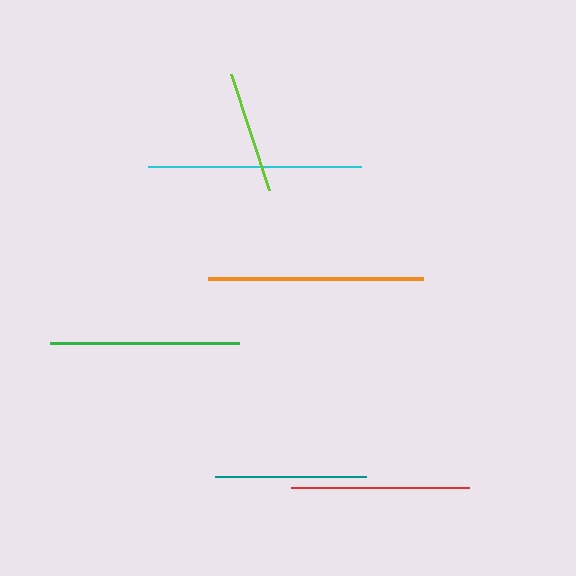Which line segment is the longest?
The orange line is the longest at approximately 215 pixels.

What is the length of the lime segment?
The lime segment is approximately 123 pixels long.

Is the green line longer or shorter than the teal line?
The green line is longer than the teal line.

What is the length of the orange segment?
The orange segment is approximately 215 pixels long.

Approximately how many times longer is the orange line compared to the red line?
The orange line is approximately 1.2 times the length of the red line.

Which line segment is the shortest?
The lime line is the shortest at approximately 123 pixels.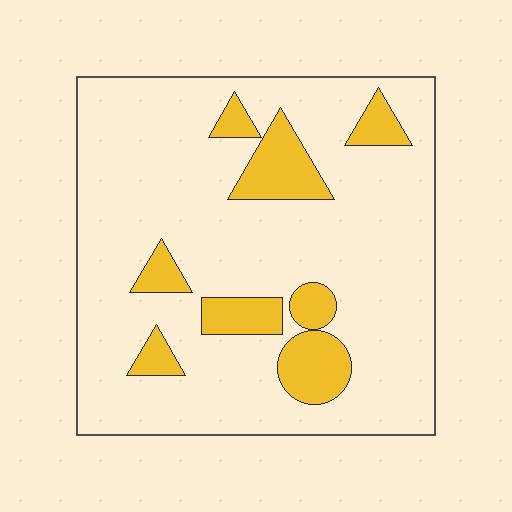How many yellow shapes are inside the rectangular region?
8.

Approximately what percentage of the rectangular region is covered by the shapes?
Approximately 15%.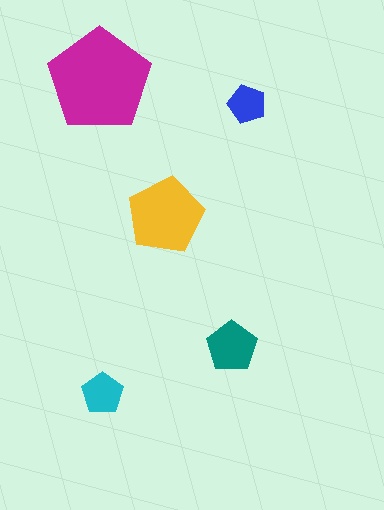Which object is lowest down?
The cyan pentagon is bottommost.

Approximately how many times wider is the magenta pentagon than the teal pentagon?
About 2 times wider.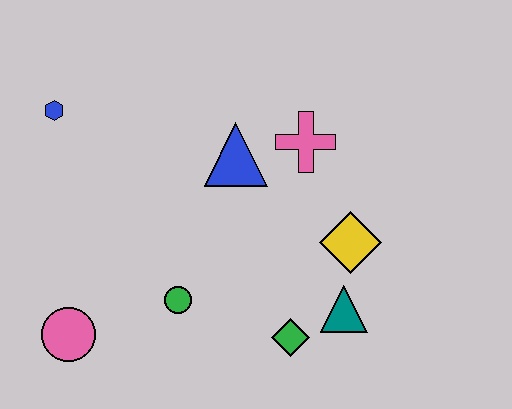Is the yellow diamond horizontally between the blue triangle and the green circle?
No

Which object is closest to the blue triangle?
The pink cross is closest to the blue triangle.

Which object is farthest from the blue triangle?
The pink circle is farthest from the blue triangle.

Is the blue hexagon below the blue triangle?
No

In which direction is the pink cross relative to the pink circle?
The pink cross is to the right of the pink circle.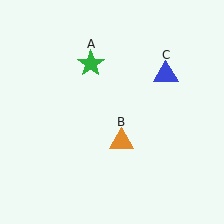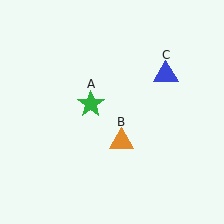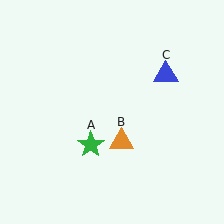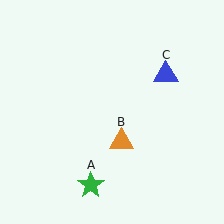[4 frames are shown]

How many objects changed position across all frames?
1 object changed position: green star (object A).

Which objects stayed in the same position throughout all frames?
Orange triangle (object B) and blue triangle (object C) remained stationary.